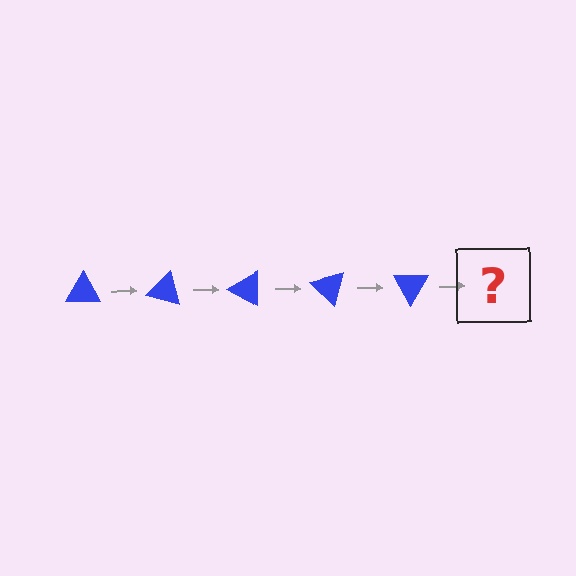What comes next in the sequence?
The next element should be a blue triangle rotated 75 degrees.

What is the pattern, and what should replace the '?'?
The pattern is that the triangle rotates 15 degrees each step. The '?' should be a blue triangle rotated 75 degrees.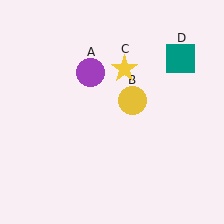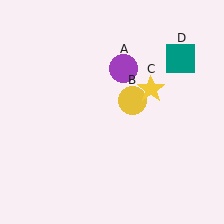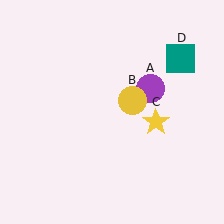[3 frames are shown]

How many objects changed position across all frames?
2 objects changed position: purple circle (object A), yellow star (object C).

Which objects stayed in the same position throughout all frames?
Yellow circle (object B) and teal square (object D) remained stationary.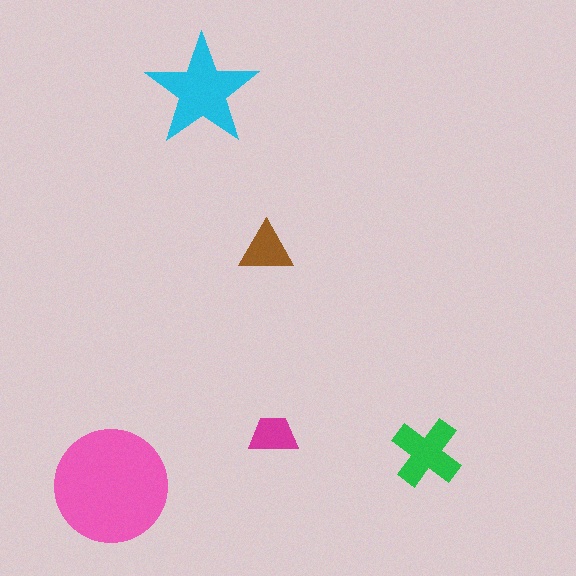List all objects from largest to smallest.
The pink circle, the cyan star, the green cross, the brown triangle, the magenta trapezoid.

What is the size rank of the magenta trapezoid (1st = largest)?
5th.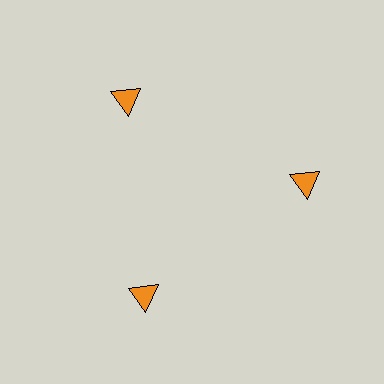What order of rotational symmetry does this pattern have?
This pattern has 3-fold rotational symmetry.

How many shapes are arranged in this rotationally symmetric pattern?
There are 3 shapes, arranged in 3 groups of 1.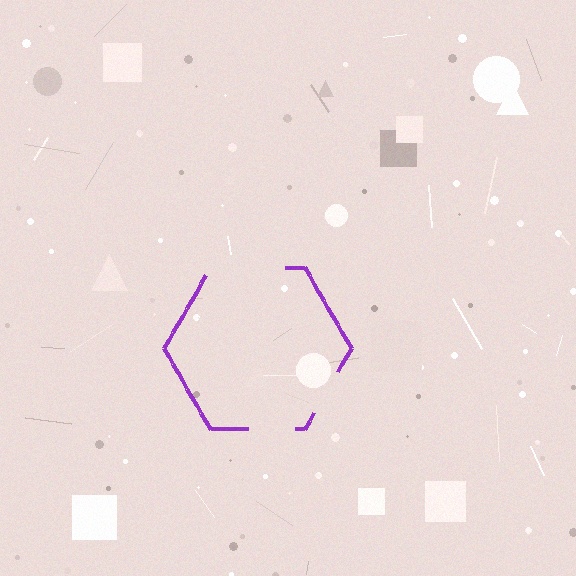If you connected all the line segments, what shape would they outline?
They would outline a hexagon.